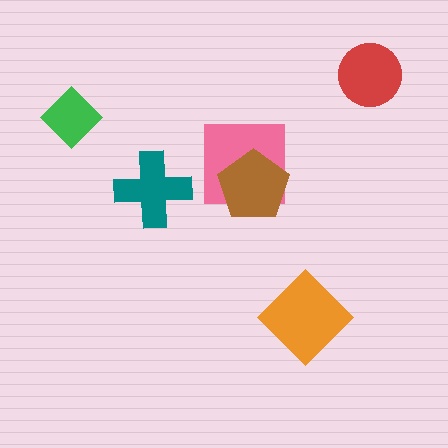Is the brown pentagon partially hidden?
No, no other shape covers it.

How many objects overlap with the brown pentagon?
1 object overlaps with the brown pentagon.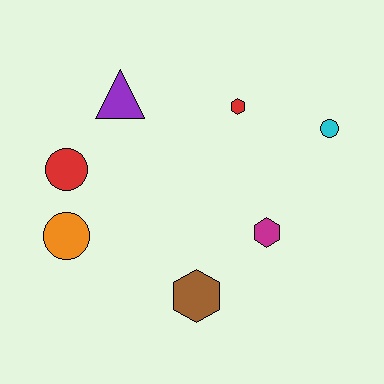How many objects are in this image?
There are 7 objects.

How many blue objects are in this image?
There are no blue objects.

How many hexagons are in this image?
There are 3 hexagons.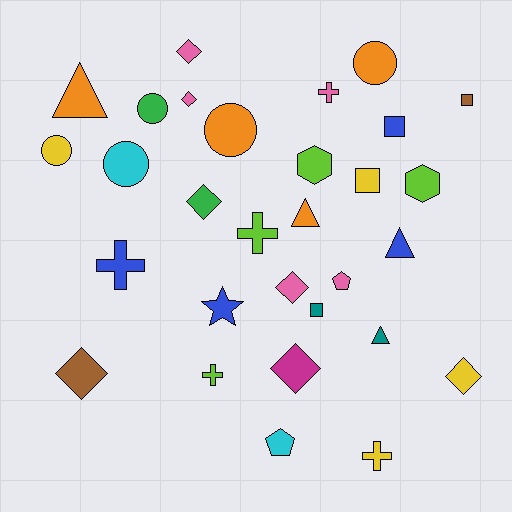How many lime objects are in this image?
There are 4 lime objects.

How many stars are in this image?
There is 1 star.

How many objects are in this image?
There are 30 objects.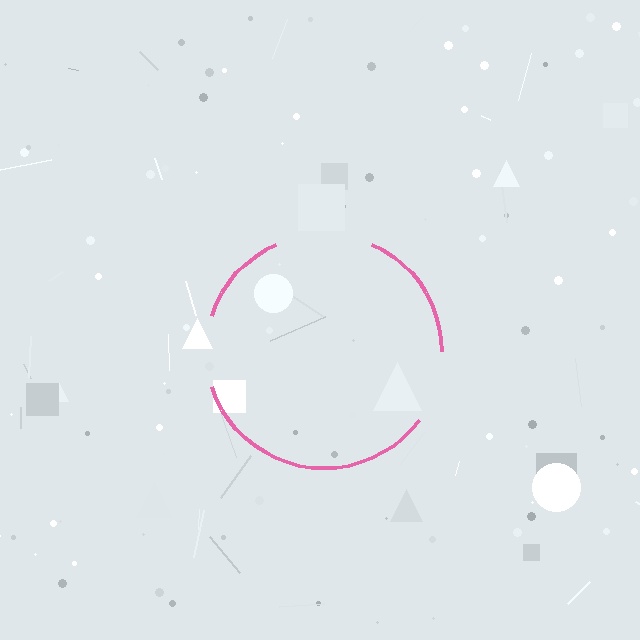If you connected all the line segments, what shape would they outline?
They would outline a circle.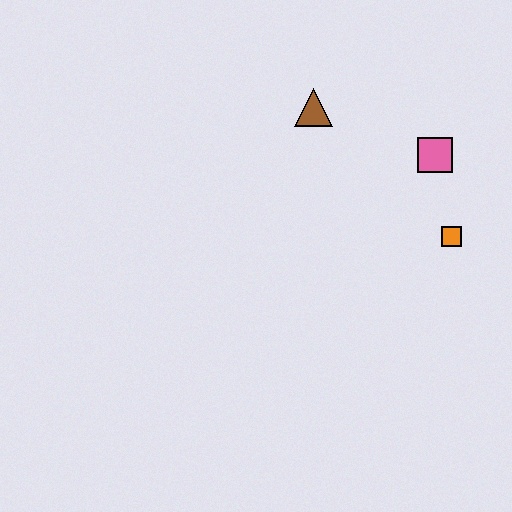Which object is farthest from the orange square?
The brown triangle is farthest from the orange square.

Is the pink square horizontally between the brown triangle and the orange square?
Yes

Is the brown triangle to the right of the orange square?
No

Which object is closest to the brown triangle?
The pink square is closest to the brown triangle.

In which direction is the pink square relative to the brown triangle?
The pink square is to the right of the brown triangle.